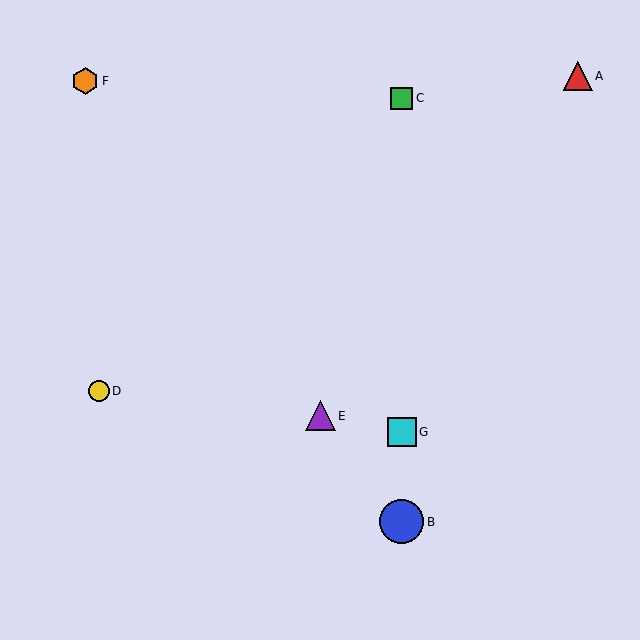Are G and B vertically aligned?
Yes, both are at x≈402.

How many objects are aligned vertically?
3 objects (B, C, G) are aligned vertically.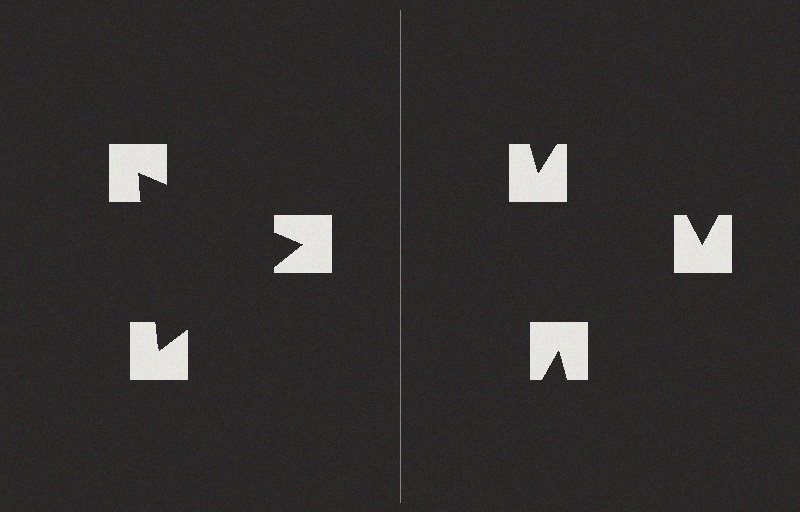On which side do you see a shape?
An illusory triangle appears on the left side. On the right side the wedge cuts are rotated, so no coherent shape forms.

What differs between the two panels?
The notched squares are positioned identically on both sides; only the wedge orientations differ. On the left they align to a triangle; on the right they are misaligned.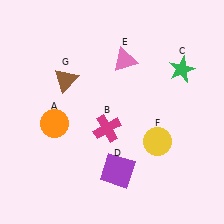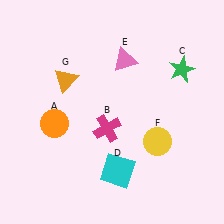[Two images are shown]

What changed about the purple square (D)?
In Image 1, D is purple. In Image 2, it changed to cyan.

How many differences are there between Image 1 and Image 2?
There are 2 differences between the two images.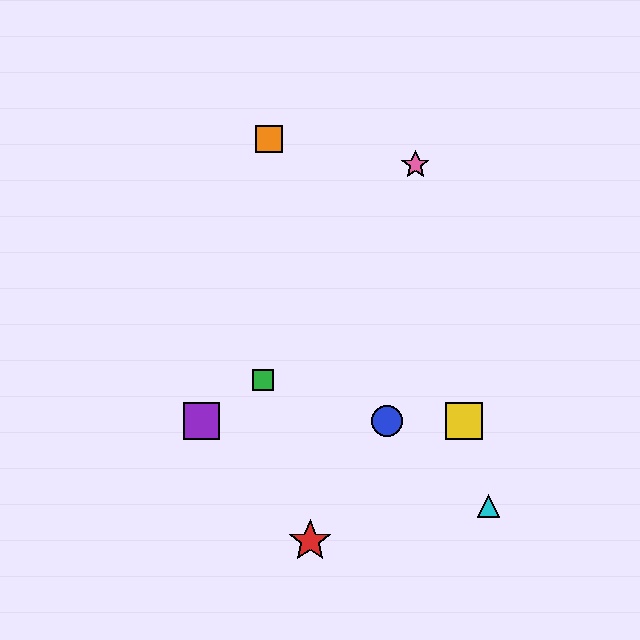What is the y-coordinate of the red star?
The red star is at y≈541.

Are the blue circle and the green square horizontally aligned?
No, the blue circle is at y≈421 and the green square is at y≈380.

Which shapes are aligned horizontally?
The blue circle, the yellow square, the purple square are aligned horizontally.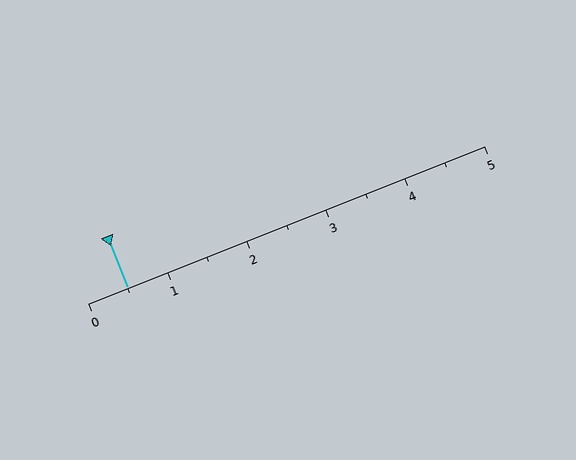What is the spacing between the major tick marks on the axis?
The major ticks are spaced 1 apart.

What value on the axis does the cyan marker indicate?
The marker indicates approximately 0.5.